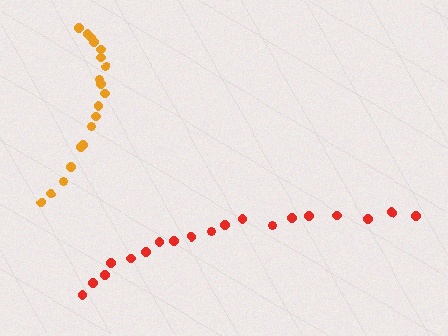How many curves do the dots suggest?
There are 2 distinct paths.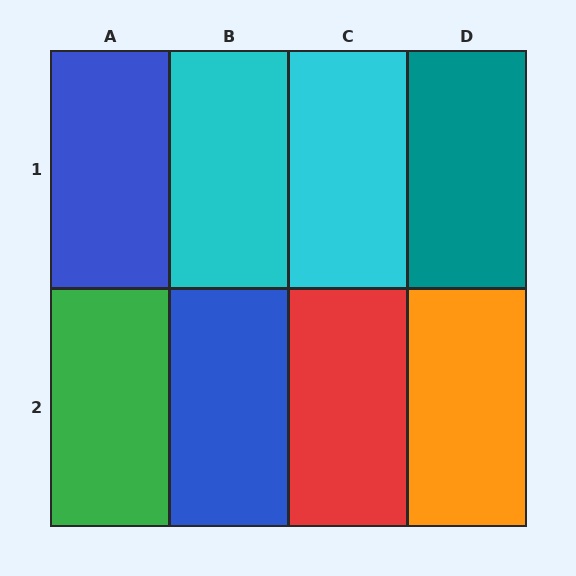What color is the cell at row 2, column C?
Red.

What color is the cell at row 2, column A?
Green.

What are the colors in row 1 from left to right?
Blue, cyan, cyan, teal.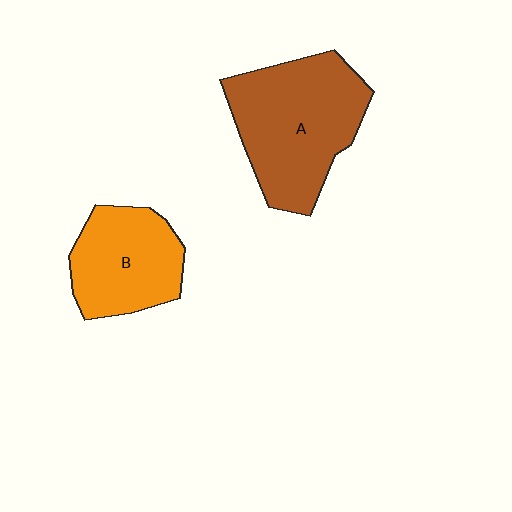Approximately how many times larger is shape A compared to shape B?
Approximately 1.5 times.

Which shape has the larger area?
Shape A (brown).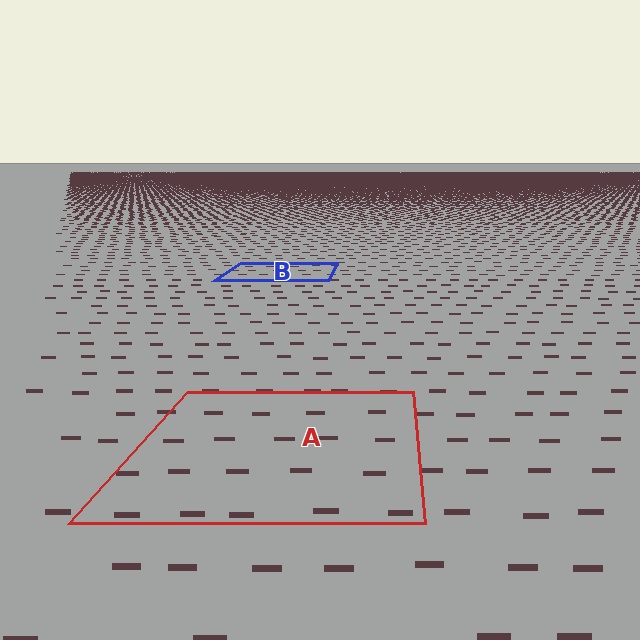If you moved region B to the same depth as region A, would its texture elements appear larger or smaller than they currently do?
They would appear larger. At a closer depth, the same texture elements are projected at a bigger on-screen size.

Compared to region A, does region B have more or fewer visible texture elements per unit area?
Region B has more texture elements per unit area — they are packed more densely because it is farther away.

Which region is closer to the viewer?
Region A is closer. The texture elements there are larger and more spread out.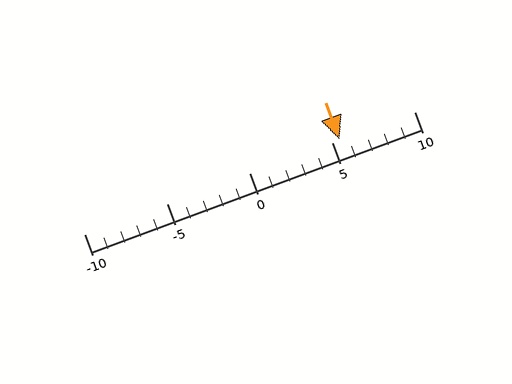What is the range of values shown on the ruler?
The ruler shows values from -10 to 10.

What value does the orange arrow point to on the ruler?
The orange arrow points to approximately 6.